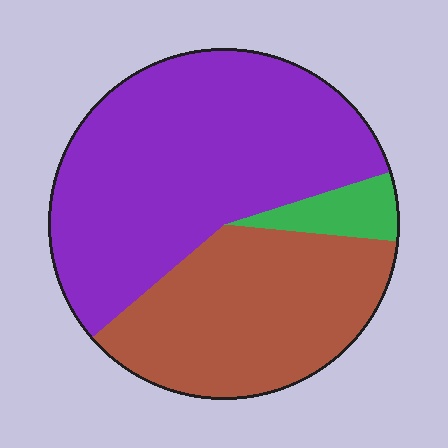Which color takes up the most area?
Purple, at roughly 55%.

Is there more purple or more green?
Purple.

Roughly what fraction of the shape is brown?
Brown takes up about three eighths (3/8) of the shape.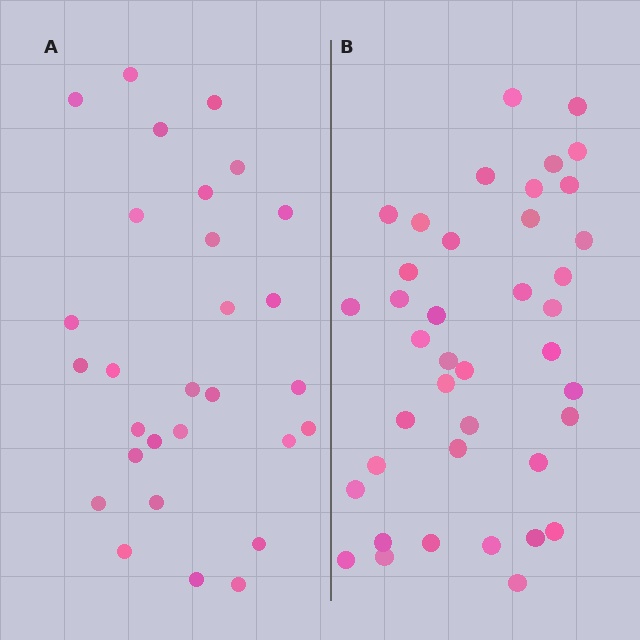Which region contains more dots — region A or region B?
Region B (the right region) has more dots.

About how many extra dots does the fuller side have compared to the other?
Region B has roughly 12 or so more dots than region A.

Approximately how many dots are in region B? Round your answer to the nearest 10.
About 40 dots.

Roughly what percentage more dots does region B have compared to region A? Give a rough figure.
About 40% more.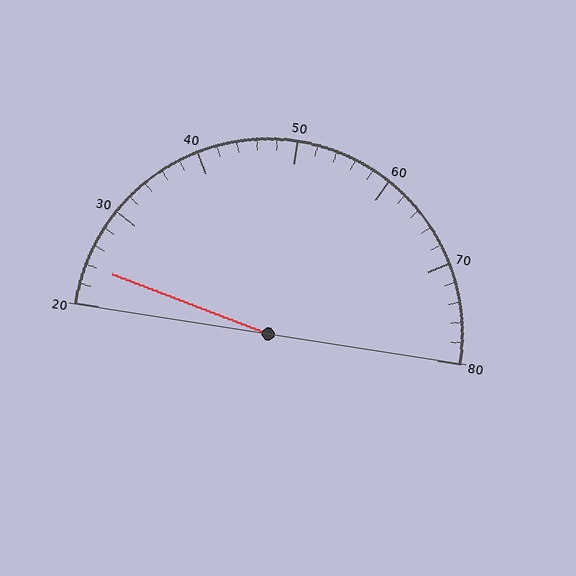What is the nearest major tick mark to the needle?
The nearest major tick mark is 20.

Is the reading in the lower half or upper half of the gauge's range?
The reading is in the lower half of the range (20 to 80).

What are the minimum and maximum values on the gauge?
The gauge ranges from 20 to 80.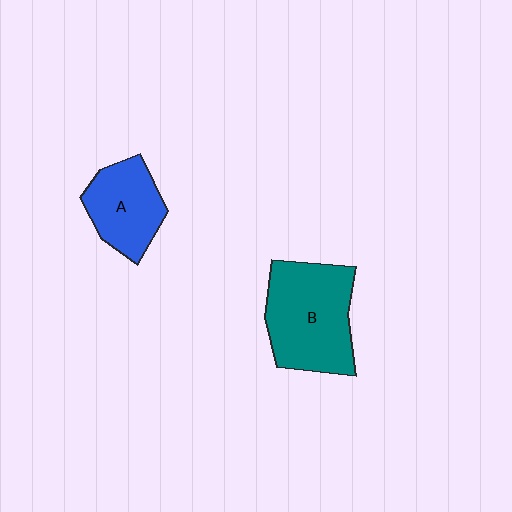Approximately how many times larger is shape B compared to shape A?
Approximately 1.5 times.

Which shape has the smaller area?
Shape A (blue).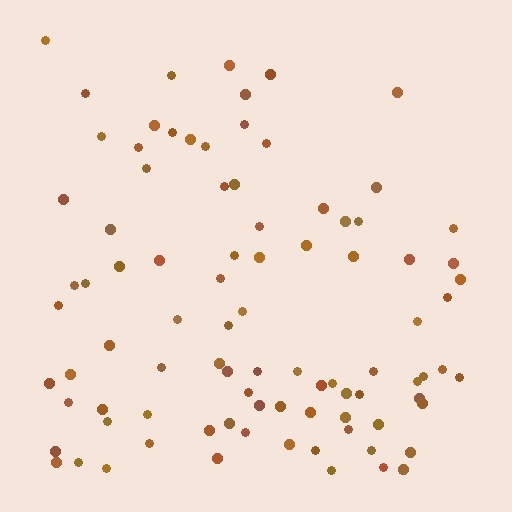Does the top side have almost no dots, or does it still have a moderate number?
Still a moderate number, just noticeably fewer than the bottom.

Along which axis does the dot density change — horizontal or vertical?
Vertical.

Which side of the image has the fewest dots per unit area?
The top.